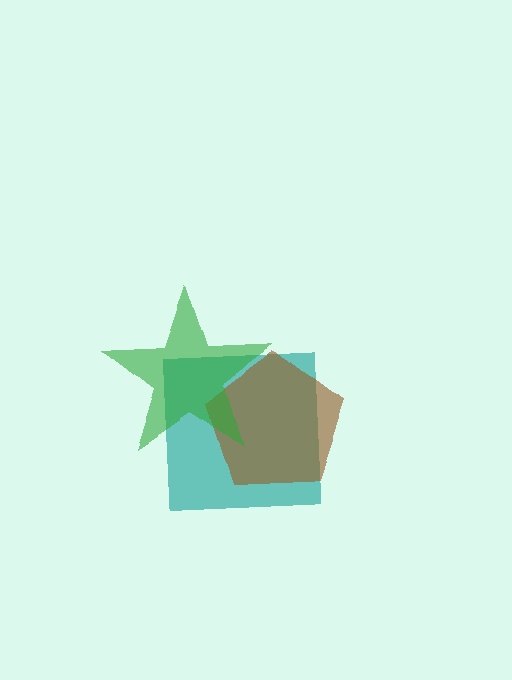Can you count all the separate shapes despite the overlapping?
Yes, there are 3 separate shapes.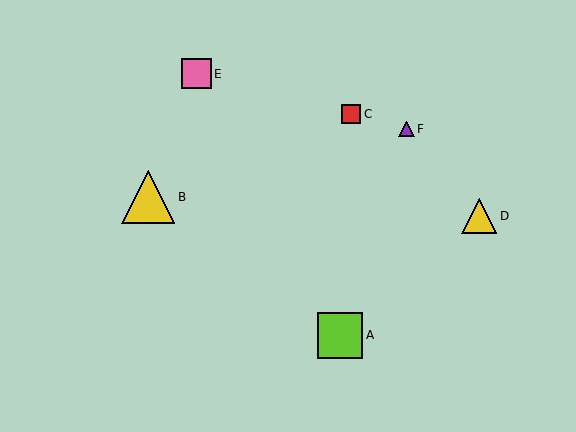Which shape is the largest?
The yellow triangle (labeled B) is the largest.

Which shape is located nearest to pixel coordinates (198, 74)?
The pink square (labeled E) at (196, 74) is nearest to that location.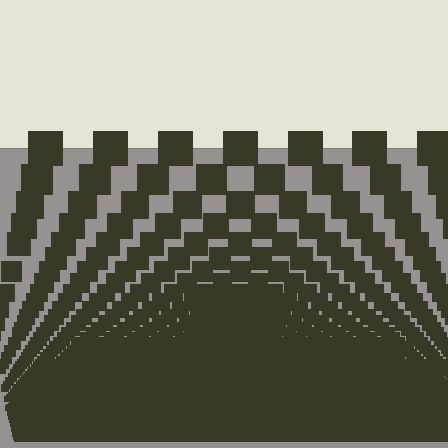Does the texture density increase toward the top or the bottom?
Density increases toward the bottom.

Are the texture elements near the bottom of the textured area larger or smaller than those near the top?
Smaller. The gradient is inverted — elements near the bottom are smaller and denser.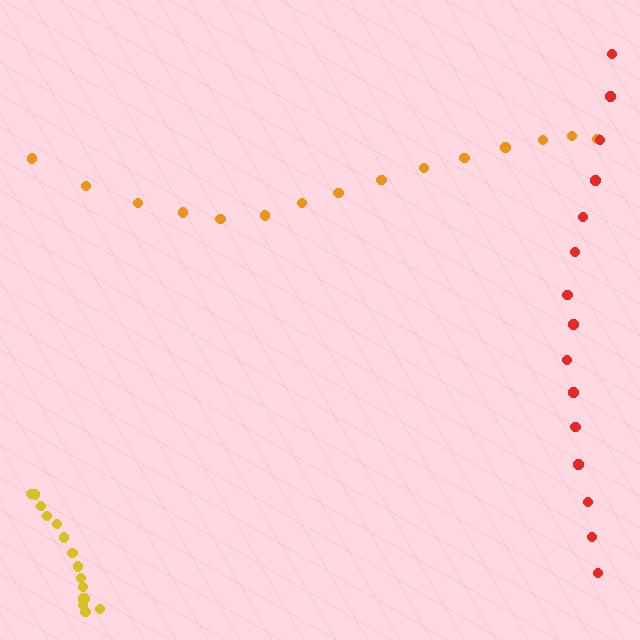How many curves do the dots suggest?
There are 3 distinct paths.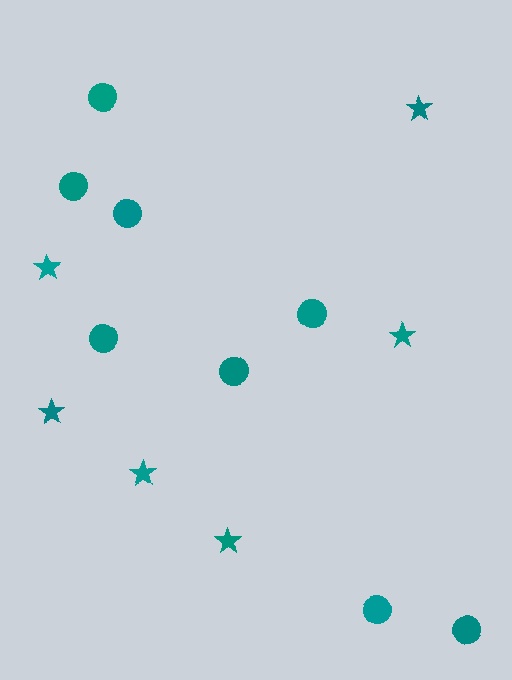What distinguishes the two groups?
There are 2 groups: one group of stars (6) and one group of circles (8).